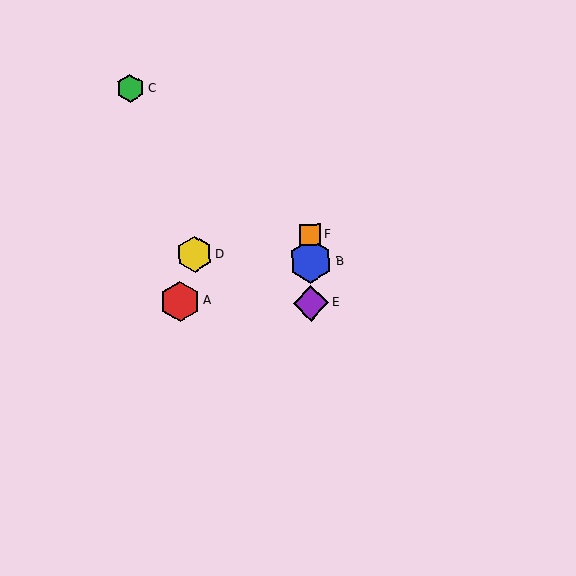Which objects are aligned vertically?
Objects B, E, F are aligned vertically.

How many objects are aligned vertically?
3 objects (B, E, F) are aligned vertically.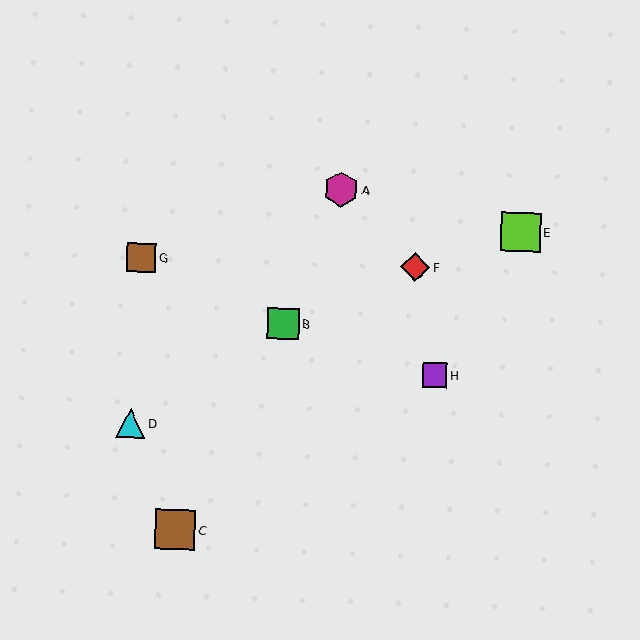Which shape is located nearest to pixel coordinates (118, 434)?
The cyan triangle (labeled D) at (130, 424) is nearest to that location.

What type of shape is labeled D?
Shape D is a cyan triangle.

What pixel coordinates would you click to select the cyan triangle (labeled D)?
Click at (130, 424) to select the cyan triangle D.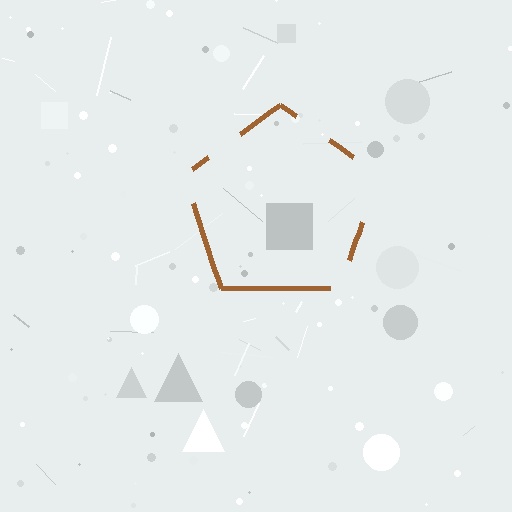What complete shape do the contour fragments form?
The contour fragments form a pentagon.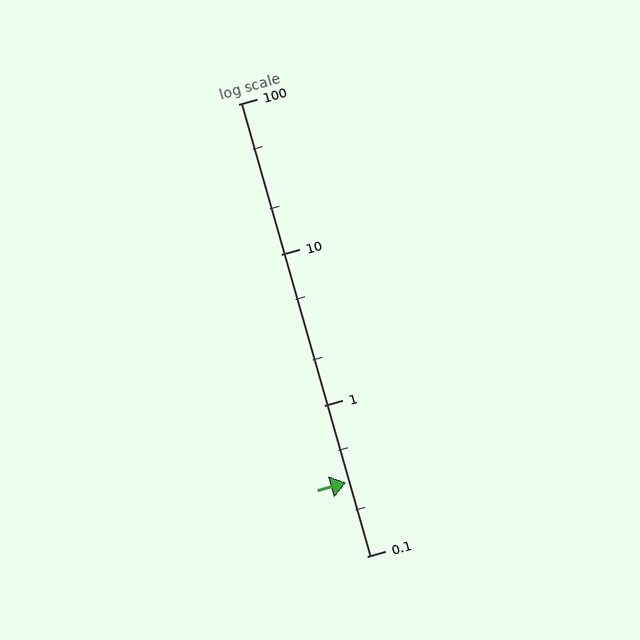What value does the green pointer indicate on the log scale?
The pointer indicates approximately 0.31.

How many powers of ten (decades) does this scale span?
The scale spans 3 decades, from 0.1 to 100.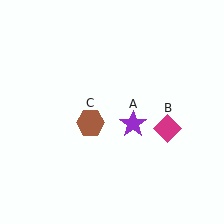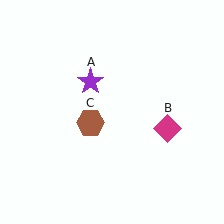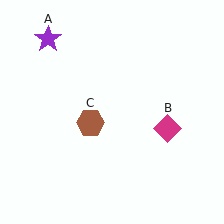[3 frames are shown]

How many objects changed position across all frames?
1 object changed position: purple star (object A).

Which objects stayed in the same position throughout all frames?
Magenta diamond (object B) and brown hexagon (object C) remained stationary.